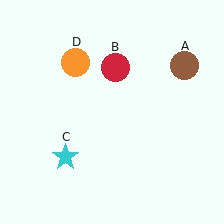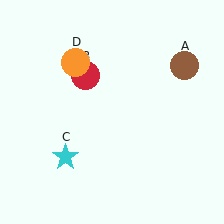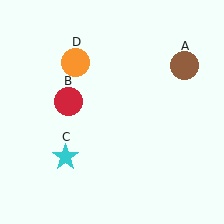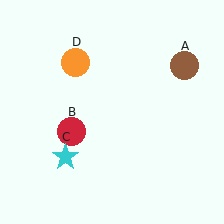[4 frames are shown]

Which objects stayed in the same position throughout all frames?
Brown circle (object A) and cyan star (object C) and orange circle (object D) remained stationary.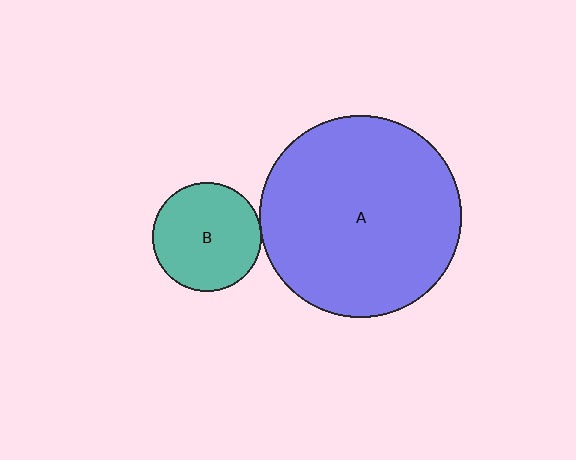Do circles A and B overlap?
Yes.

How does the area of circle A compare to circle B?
Approximately 3.4 times.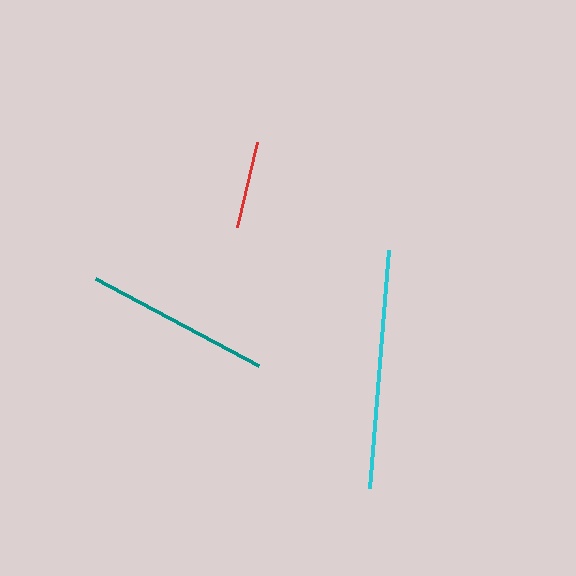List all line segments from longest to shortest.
From longest to shortest: cyan, teal, red.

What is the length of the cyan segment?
The cyan segment is approximately 239 pixels long.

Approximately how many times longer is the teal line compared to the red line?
The teal line is approximately 2.1 times the length of the red line.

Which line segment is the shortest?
The red line is the shortest at approximately 87 pixels.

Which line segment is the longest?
The cyan line is the longest at approximately 239 pixels.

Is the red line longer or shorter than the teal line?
The teal line is longer than the red line.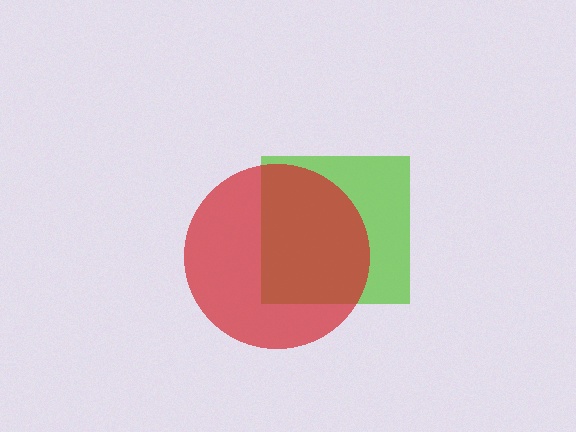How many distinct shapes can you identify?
There are 2 distinct shapes: a lime square, a red circle.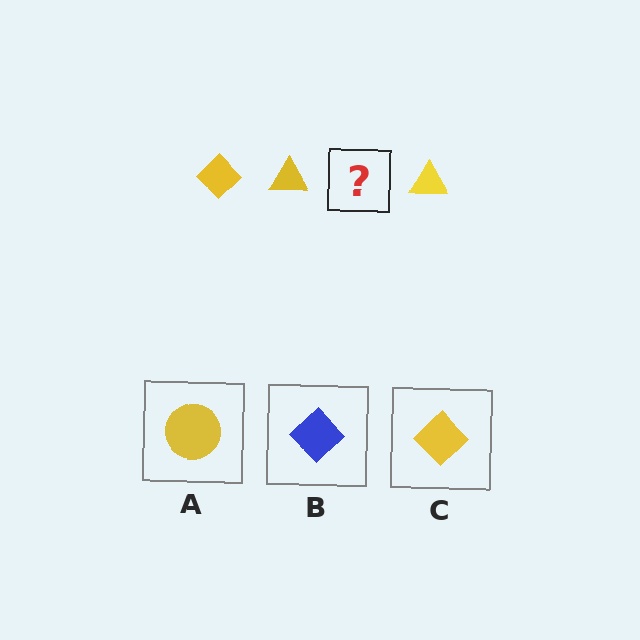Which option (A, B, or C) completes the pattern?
C.